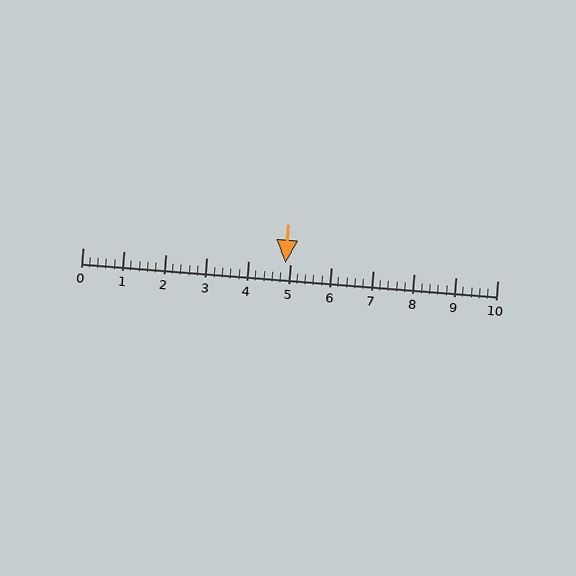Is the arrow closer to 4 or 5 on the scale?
The arrow is closer to 5.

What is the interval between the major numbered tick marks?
The major tick marks are spaced 1 units apart.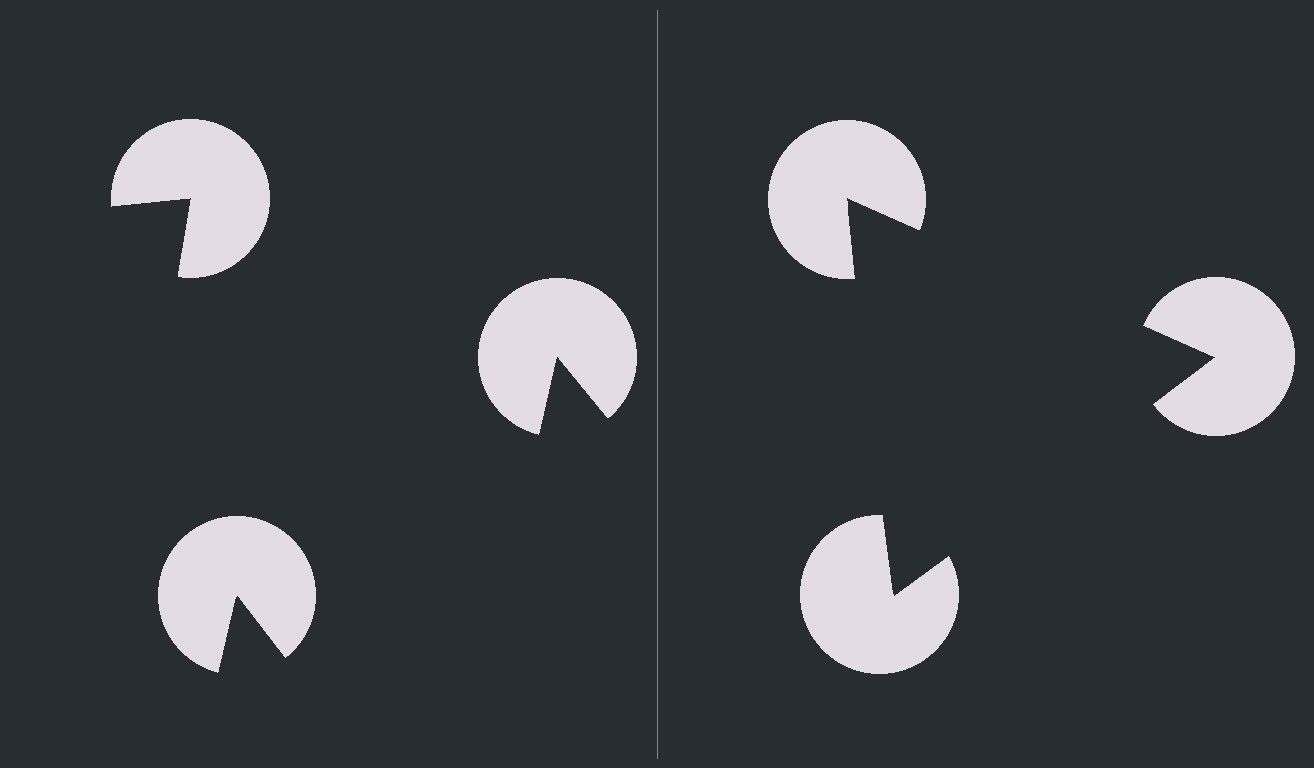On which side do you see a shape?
An illusory triangle appears on the right side. On the left side the wedge cuts are rotated, so no coherent shape forms.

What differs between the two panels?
The pac-man discs are positioned identically on both sides; only the wedge orientations differ. On the right they align to a triangle; on the left they are misaligned.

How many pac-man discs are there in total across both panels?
6 — 3 on each side.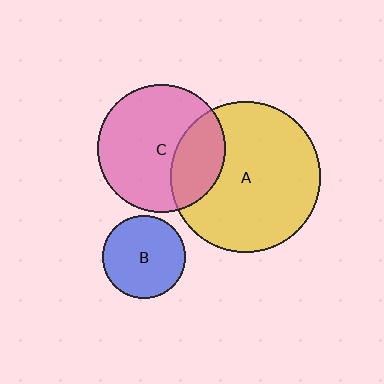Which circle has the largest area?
Circle A (yellow).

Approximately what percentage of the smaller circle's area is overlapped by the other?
Approximately 30%.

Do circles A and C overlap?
Yes.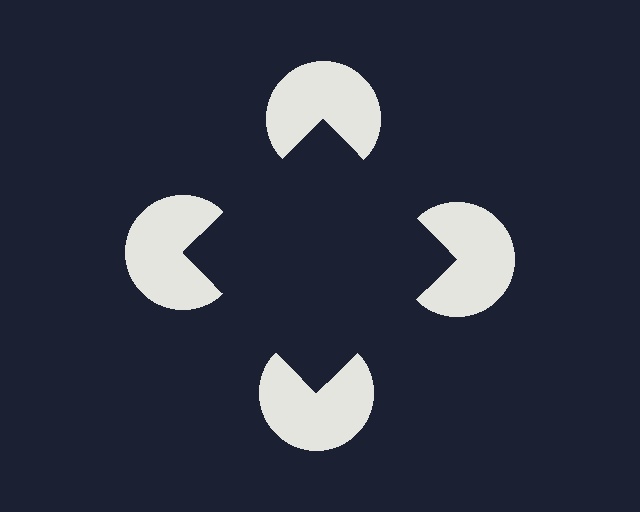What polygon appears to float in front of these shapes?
An illusory square — its edges are inferred from the aligned wedge cuts in the pac-man discs, not physically drawn.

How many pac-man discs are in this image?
There are 4 — one at each vertex of the illusory square.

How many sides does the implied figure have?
4 sides.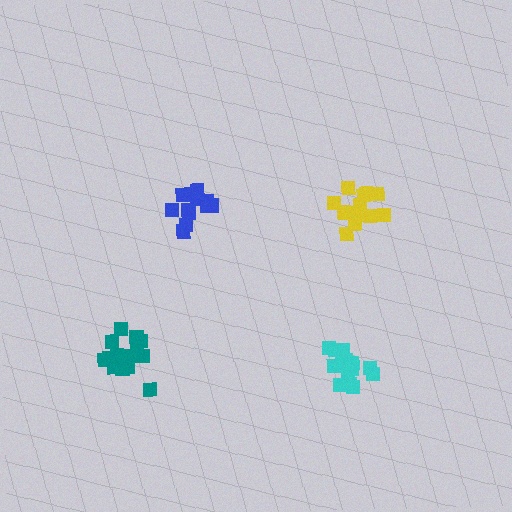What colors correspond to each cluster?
The clusters are colored: yellow, blue, cyan, teal.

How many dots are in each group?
Group 1: 14 dots, Group 2: 12 dots, Group 3: 14 dots, Group 4: 15 dots (55 total).